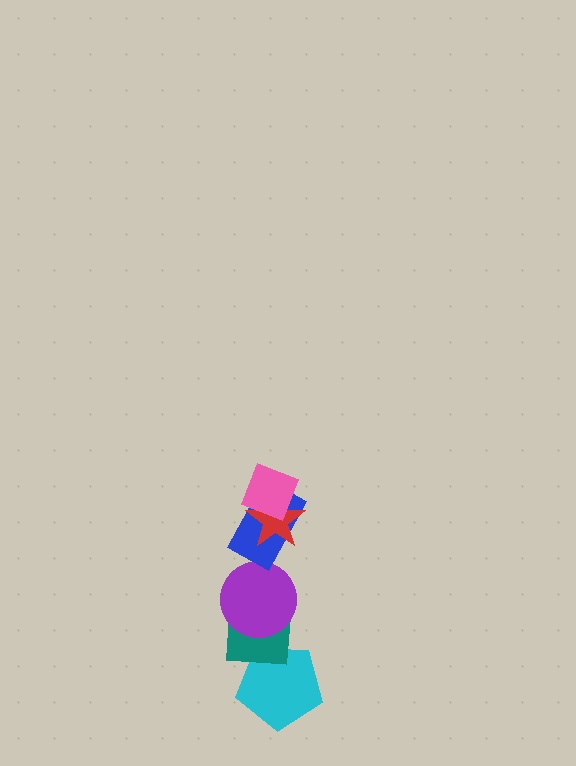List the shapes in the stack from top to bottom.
From top to bottom: the pink diamond, the red star, the blue rectangle, the purple circle, the teal square, the cyan pentagon.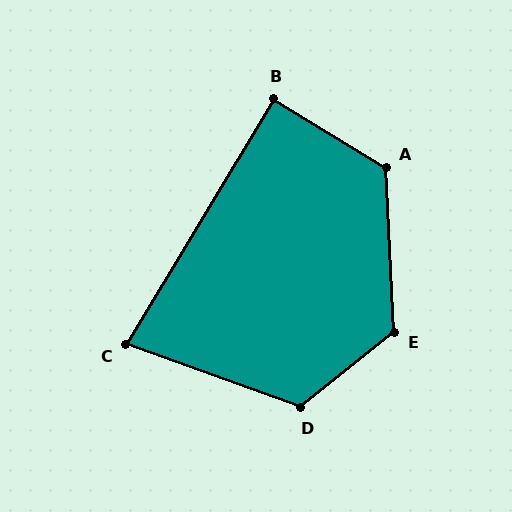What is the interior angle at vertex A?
Approximately 124 degrees (obtuse).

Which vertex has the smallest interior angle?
C, at approximately 79 degrees.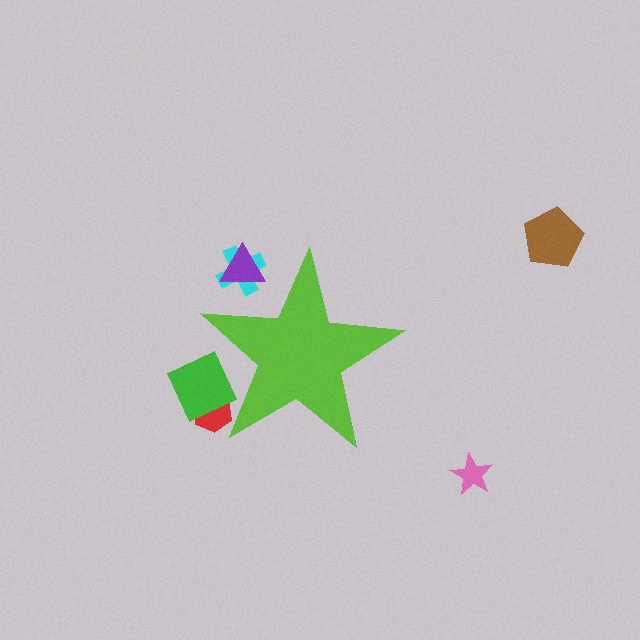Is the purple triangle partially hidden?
Yes, the purple triangle is partially hidden behind the lime star.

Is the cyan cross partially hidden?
Yes, the cyan cross is partially hidden behind the lime star.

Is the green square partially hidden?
Yes, the green square is partially hidden behind the lime star.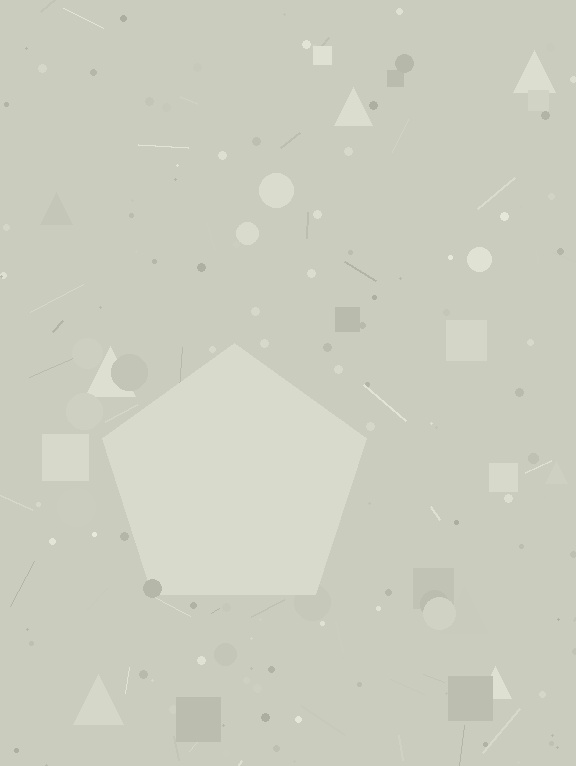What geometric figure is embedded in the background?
A pentagon is embedded in the background.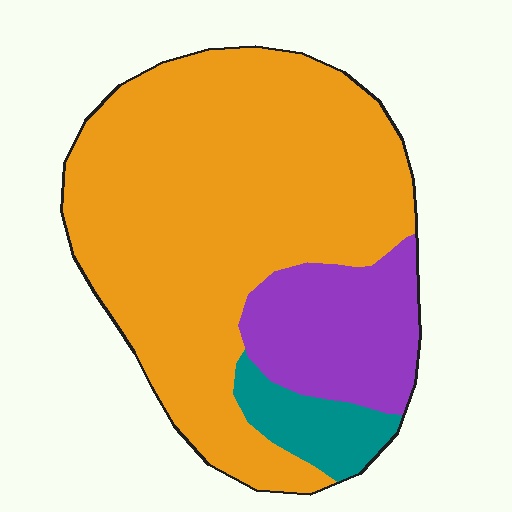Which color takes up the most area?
Orange, at roughly 75%.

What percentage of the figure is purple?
Purple takes up about one fifth (1/5) of the figure.